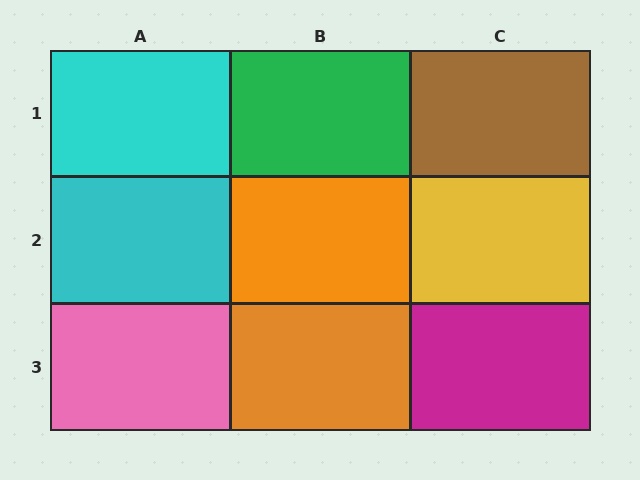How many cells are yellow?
1 cell is yellow.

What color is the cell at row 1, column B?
Green.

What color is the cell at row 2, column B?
Orange.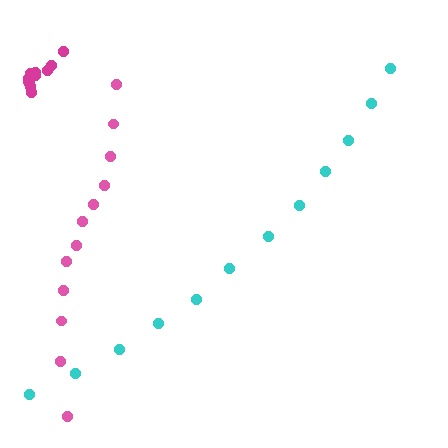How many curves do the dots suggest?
There are 3 distinct paths.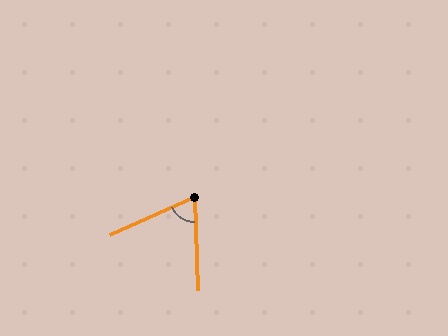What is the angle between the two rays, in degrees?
Approximately 67 degrees.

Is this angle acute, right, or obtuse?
It is acute.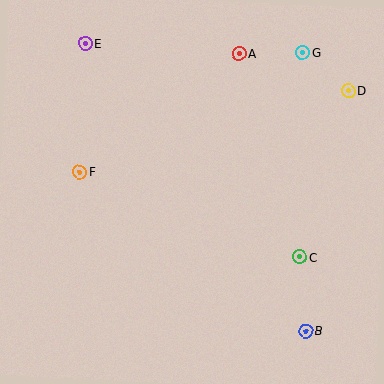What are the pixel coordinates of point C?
Point C is at (300, 257).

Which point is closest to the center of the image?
Point F at (80, 172) is closest to the center.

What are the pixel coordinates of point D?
Point D is at (348, 91).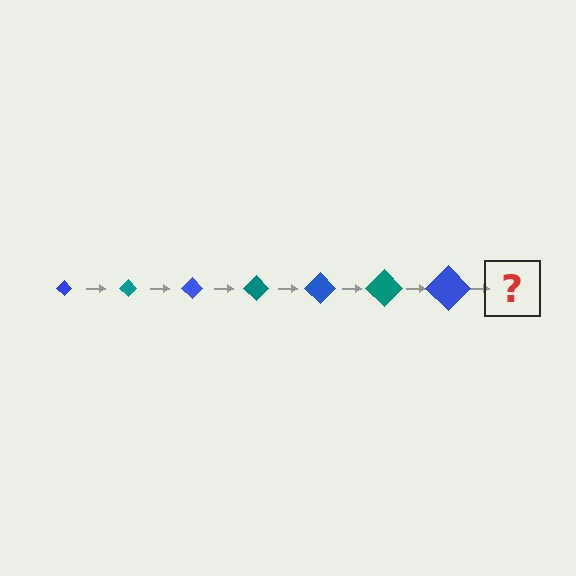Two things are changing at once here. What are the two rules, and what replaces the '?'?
The two rules are that the diamond grows larger each step and the color cycles through blue and teal. The '?' should be a teal diamond, larger than the previous one.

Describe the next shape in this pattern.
It should be a teal diamond, larger than the previous one.